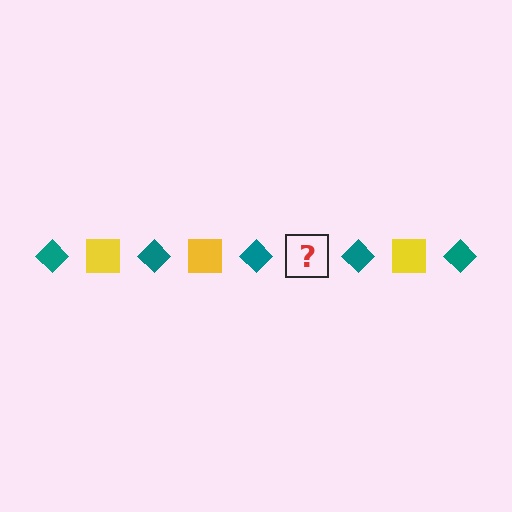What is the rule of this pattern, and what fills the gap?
The rule is that the pattern alternates between teal diamond and yellow square. The gap should be filled with a yellow square.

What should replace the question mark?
The question mark should be replaced with a yellow square.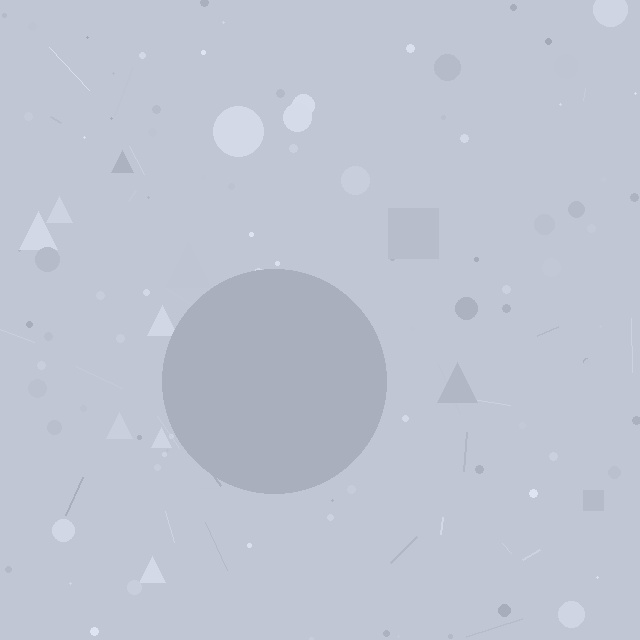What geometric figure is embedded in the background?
A circle is embedded in the background.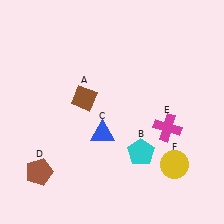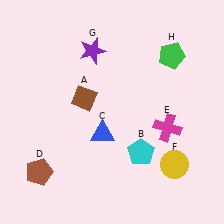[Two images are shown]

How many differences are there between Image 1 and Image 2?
There are 2 differences between the two images.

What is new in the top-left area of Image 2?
A purple star (G) was added in the top-left area of Image 2.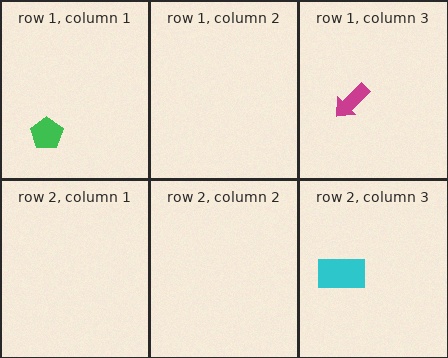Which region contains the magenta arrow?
The row 1, column 3 region.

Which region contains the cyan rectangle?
The row 2, column 3 region.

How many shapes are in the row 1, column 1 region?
1.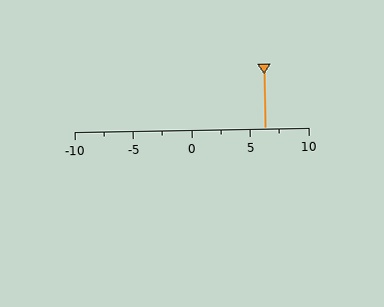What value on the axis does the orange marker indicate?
The marker indicates approximately 6.2.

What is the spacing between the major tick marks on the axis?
The major ticks are spaced 5 apart.